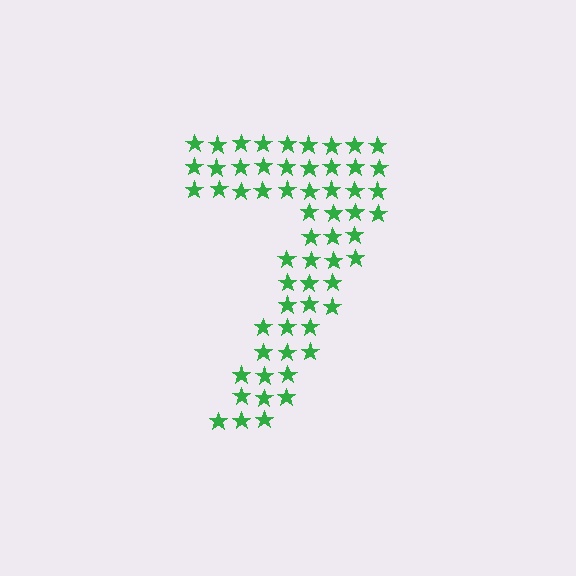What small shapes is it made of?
It is made of small stars.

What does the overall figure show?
The overall figure shows the digit 7.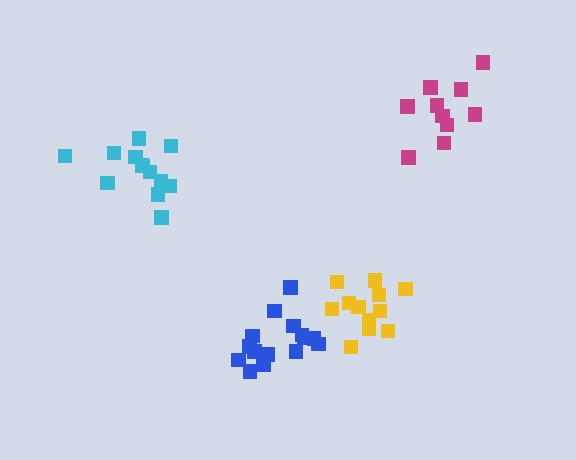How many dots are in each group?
Group 1: 13 dots, Group 2: 15 dots, Group 3: 10 dots, Group 4: 12 dots (50 total).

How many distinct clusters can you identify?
There are 4 distinct clusters.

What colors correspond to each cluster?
The clusters are colored: cyan, blue, magenta, yellow.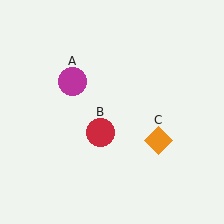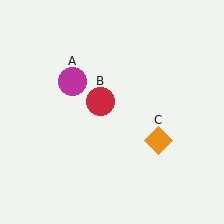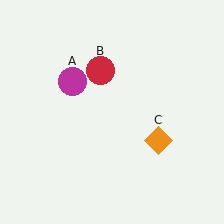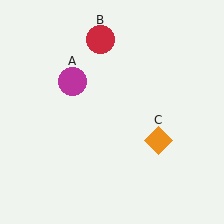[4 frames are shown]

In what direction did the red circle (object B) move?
The red circle (object B) moved up.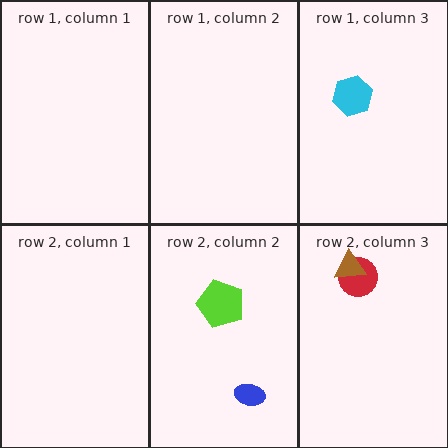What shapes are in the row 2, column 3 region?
The red circle, the brown triangle.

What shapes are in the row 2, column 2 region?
The lime pentagon, the blue ellipse.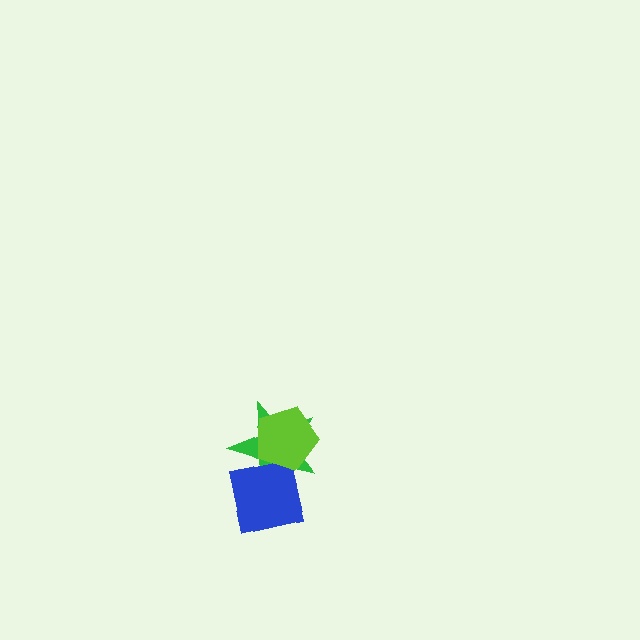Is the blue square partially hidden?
Yes, it is partially covered by another shape.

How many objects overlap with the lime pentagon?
2 objects overlap with the lime pentagon.